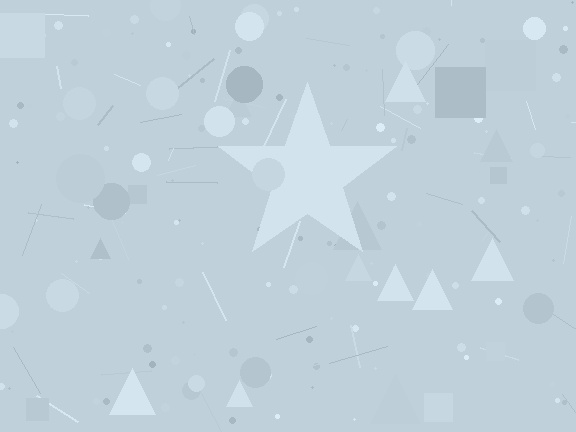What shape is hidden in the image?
A star is hidden in the image.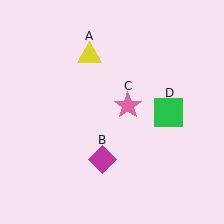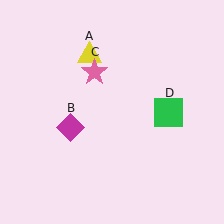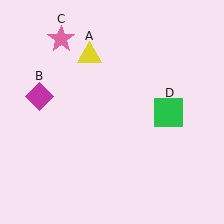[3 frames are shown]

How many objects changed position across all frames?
2 objects changed position: magenta diamond (object B), pink star (object C).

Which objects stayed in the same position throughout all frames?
Yellow triangle (object A) and green square (object D) remained stationary.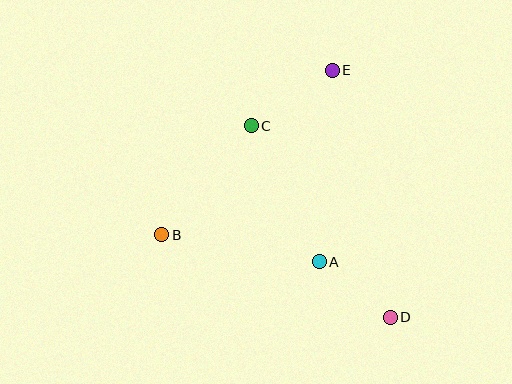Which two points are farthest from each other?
Points D and E are farthest from each other.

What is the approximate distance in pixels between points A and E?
The distance between A and E is approximately 192 pixels.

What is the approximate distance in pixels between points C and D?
The distance between C and D is approximately 237 pixels.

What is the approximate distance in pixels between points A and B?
The distance between A and B is approximately 160 pixels.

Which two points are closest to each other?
Points A and D are closest to each other.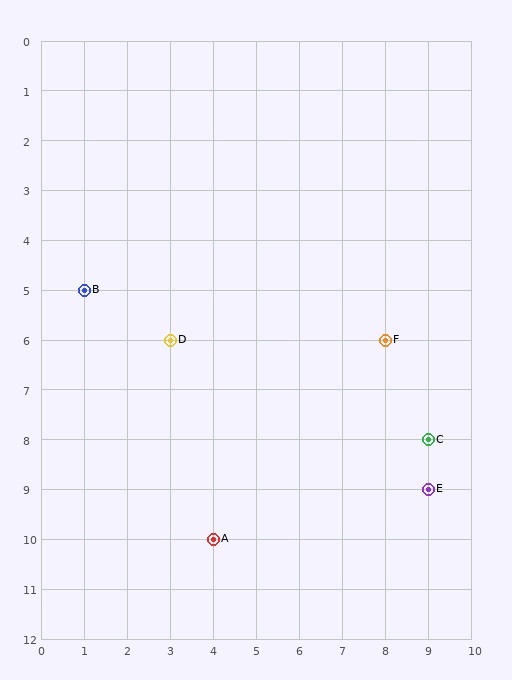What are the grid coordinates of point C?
Point C is at grid coordinates (9, 8).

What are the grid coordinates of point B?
Point B is at grid coordinates (1, 5).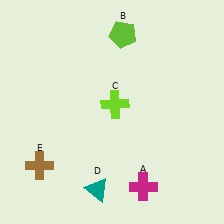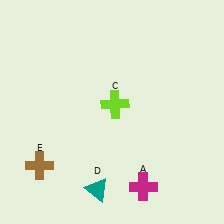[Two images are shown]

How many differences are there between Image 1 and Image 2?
There is 1 difference between the two images.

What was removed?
The lime pentagon (B) was removed in Image 2.